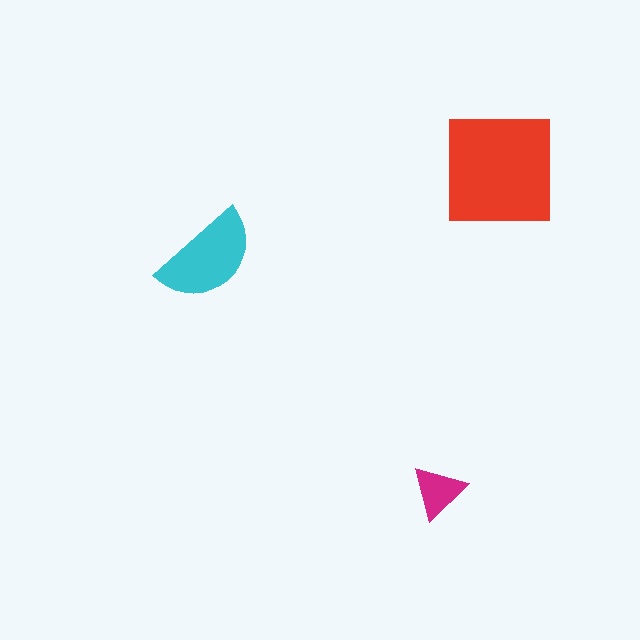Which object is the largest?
The red square.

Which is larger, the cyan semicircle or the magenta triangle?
The cyan semicircle.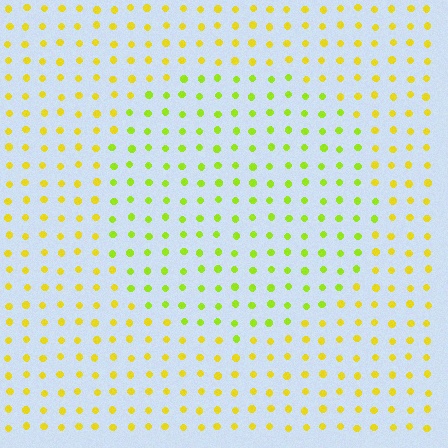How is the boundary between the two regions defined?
The boundary is defined purely by a slight shift in hue (about 29 degrees). Spacing, size, and orientation are identical on both sides.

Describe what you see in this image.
The image is filled with small yellow elements in a uniform arrangement. A circle-shaped region is visible where the elements are tinted to a slightly different hue, forming a subtle color boundary.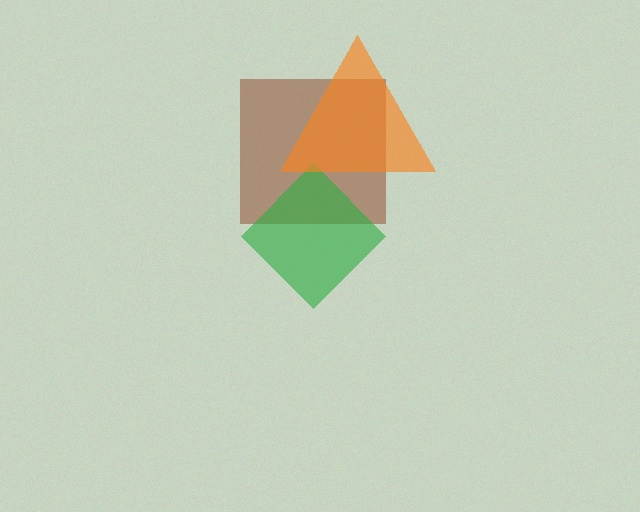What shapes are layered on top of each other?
The layered shapes are: a brown square, a green diamond, an orange triangle.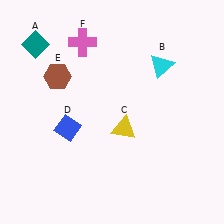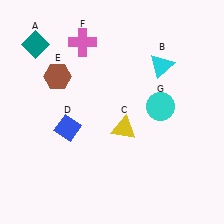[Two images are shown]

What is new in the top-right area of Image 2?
A cyan circle (G) was added in the top-right area of Image 2.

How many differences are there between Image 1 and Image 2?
There is 1 difference between the two images.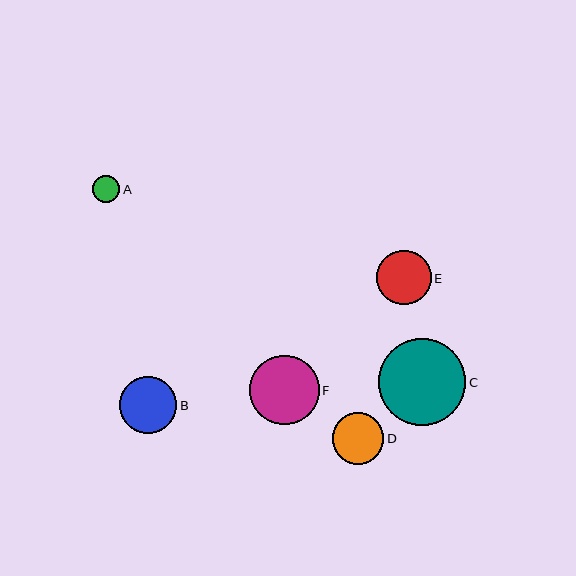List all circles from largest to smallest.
From largest to smallest: C, F, B, E, D, A.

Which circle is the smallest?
Circle A is the smallest with a size of approximately 27 pixels.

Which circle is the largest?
Circle C is the largest with a size of approximately 87 pixels.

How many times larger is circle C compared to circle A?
Circle C is approximately 3.3 times the size of circle A.